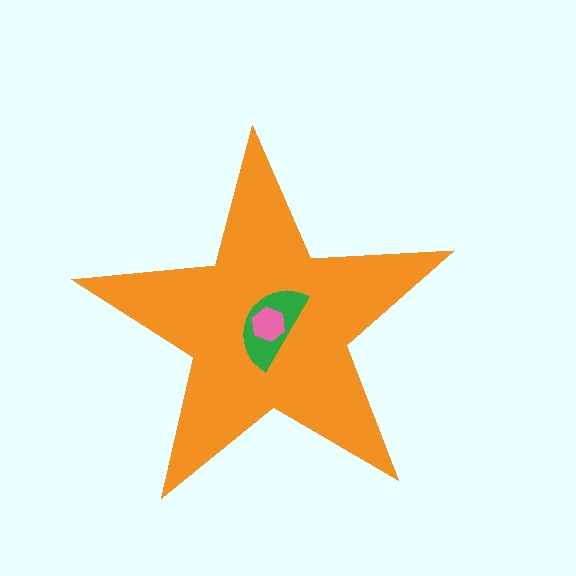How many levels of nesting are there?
3.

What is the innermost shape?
The pink hexagon.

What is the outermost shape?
The orange star.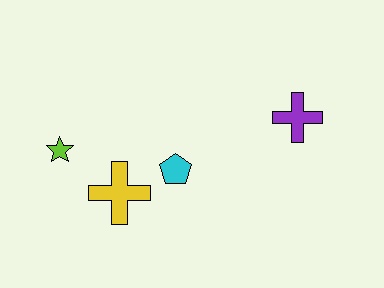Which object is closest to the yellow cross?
The cyan pentagon is closest to the yellow cross.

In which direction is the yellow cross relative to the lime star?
The yellow cross is to the right of the lime star.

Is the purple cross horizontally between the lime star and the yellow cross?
No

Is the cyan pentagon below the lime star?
Yes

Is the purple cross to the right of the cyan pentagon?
Yes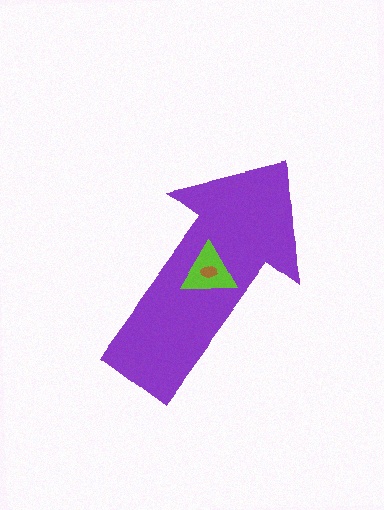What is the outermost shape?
The purple arrow.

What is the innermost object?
The brown ellipse.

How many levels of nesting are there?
3.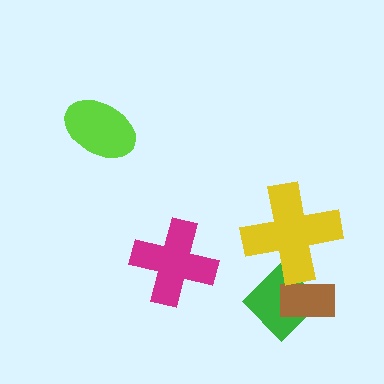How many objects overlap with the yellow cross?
1 object overlaps with the yellow cross.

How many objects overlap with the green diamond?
2 objects overlap with the green diamond.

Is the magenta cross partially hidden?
No, no other shape covers it.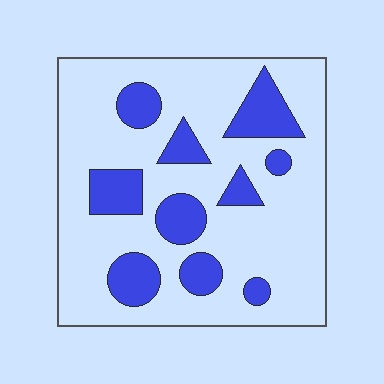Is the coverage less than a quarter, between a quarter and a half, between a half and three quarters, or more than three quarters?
Less than a quarter.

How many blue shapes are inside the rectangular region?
10.